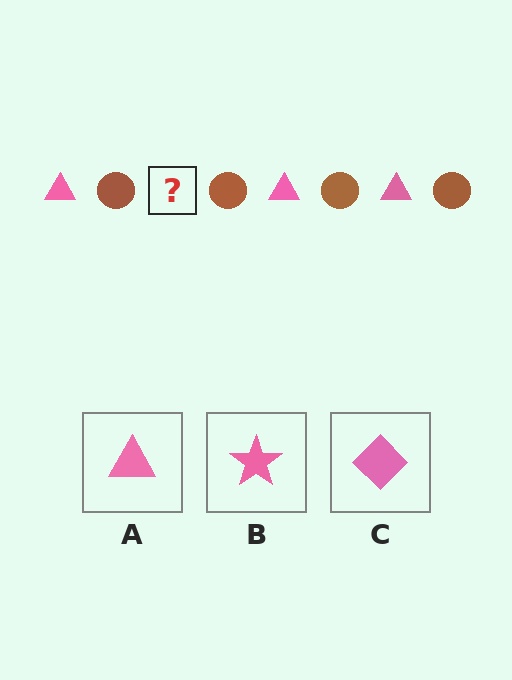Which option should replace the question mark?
Option A.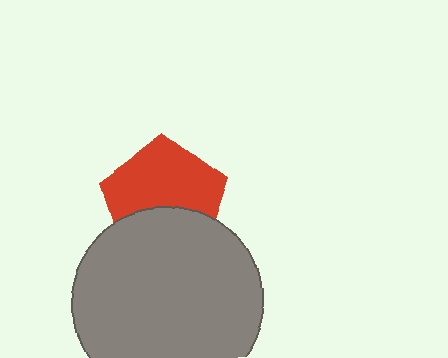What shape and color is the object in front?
The object in front is a gray circle.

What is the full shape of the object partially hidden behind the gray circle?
The partially hidden object is a red pentagon.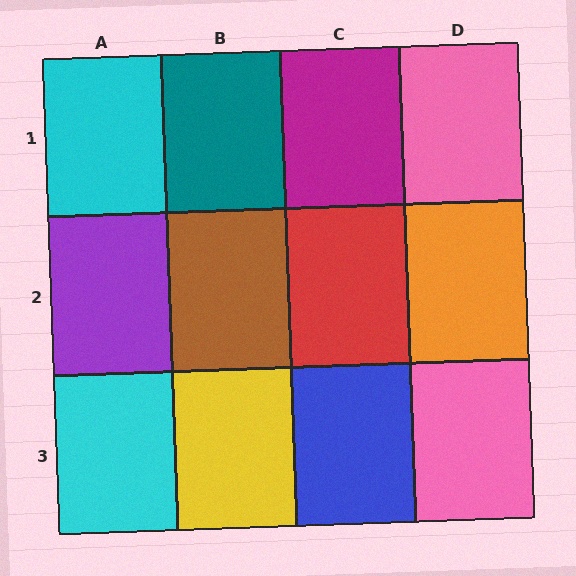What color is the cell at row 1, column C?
Magenta.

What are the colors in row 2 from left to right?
Purple, brown, red, orange.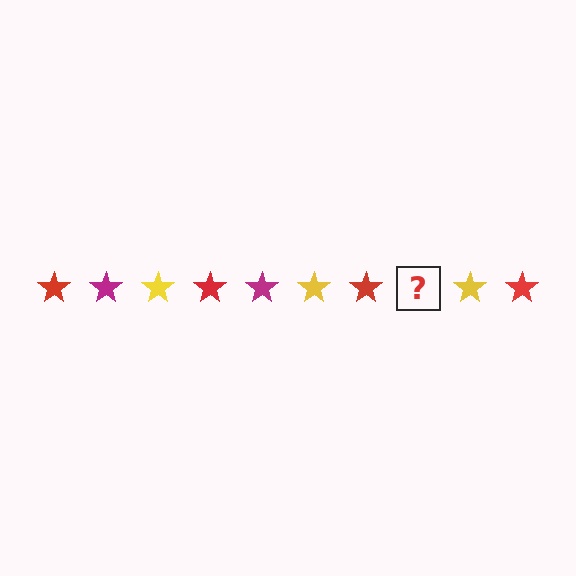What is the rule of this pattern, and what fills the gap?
The rule is that the pattern cycles through red, magenta, yellow stars. The gap should be filled with a magenta star.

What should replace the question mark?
The question mark should be replaced with a magenta star.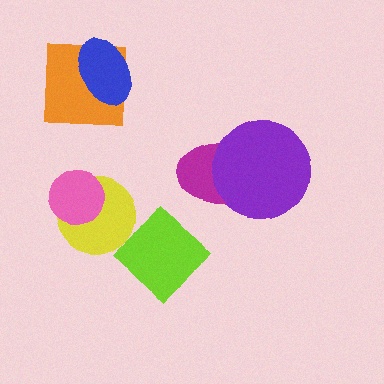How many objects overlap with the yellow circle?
1 object overlaps with the yellow circle.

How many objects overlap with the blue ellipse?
1 object overlaps with the blue ellipse.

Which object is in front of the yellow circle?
The pink circle is in front of the yellow circle.